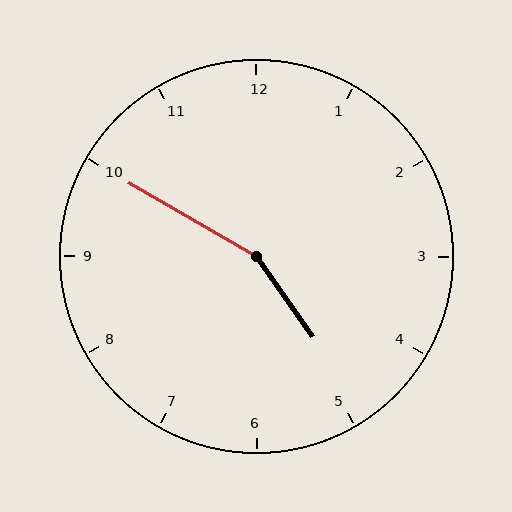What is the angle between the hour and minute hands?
Approximately 155 degrees.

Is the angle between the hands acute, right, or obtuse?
It is obtuse.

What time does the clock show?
4:50.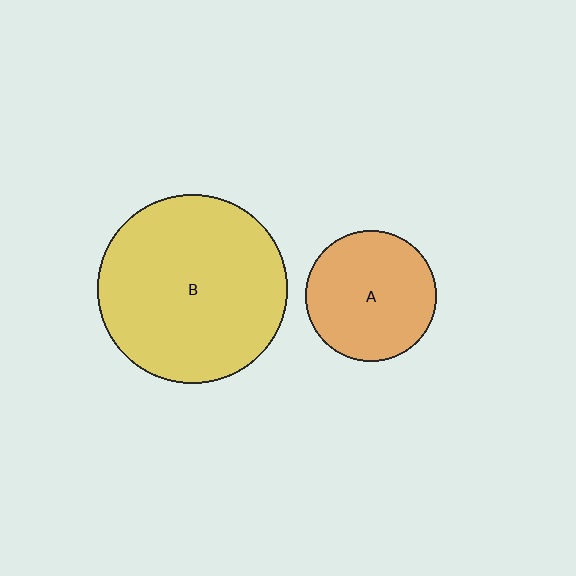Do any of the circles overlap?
No, none of the circles overlap.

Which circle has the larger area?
Circle B (yellow).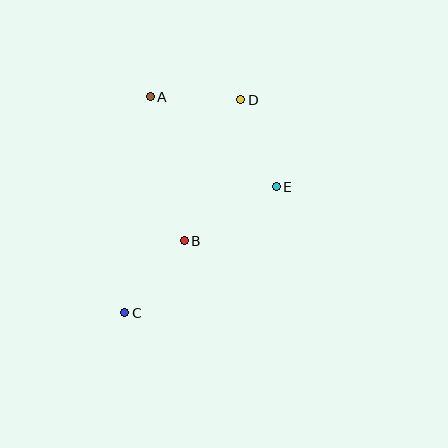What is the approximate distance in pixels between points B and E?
The distance between B and E is approximately 107 pixels.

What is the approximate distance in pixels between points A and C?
The distance between A and C is approximately 218 pixels.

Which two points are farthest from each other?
Points C and D are farthest from each other.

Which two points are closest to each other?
Points A and D are closest to each other.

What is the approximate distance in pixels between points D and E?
The distance between D and E is approximately 94 pixels.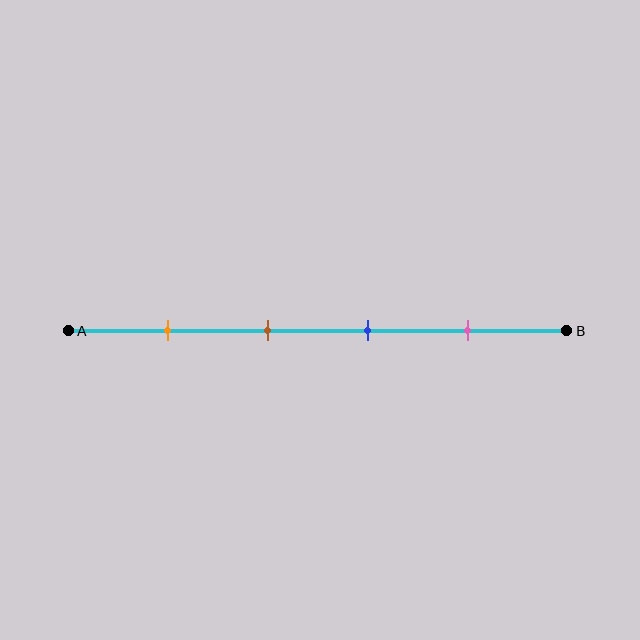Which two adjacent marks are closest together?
The brown and blue marks are the closest adjacent pair.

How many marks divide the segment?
There are 4 marks dividing the segment.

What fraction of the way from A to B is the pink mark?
The pink mark is approximately 80% (0.8) of the way from A to B.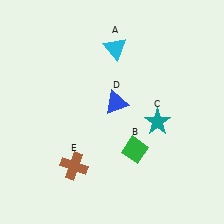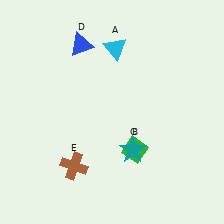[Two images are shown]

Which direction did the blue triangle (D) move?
The blue triangle (D) moved up.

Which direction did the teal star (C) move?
The teal star (C) moved down.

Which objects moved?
The objects that moved are: the teal star (C), the blue triangle (D).